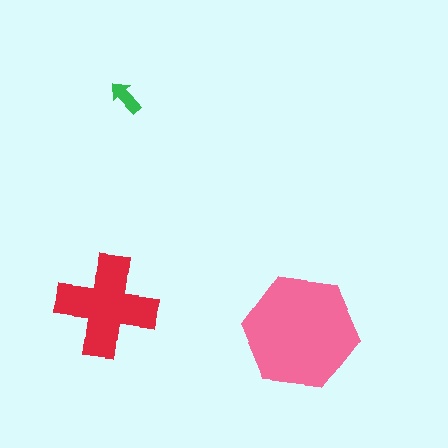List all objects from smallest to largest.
The green arrow, the red cross, the pink hexagon.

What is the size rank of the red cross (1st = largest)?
2nd.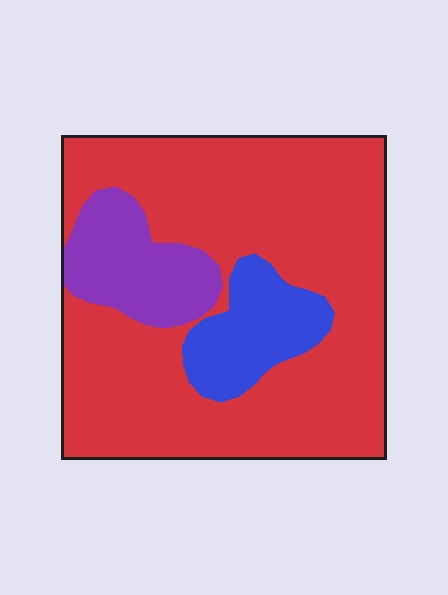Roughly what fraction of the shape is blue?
Blue covers around 10% of the shape.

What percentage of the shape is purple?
Purple takes up less than a sixth of the shape.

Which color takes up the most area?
Red, at roughly 75%.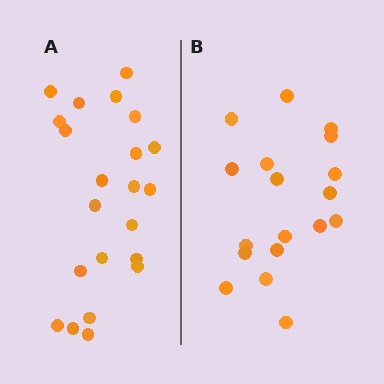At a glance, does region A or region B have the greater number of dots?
Region A (the left region) has more dots.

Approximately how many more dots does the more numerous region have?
Region A has about 4 more dots than region B.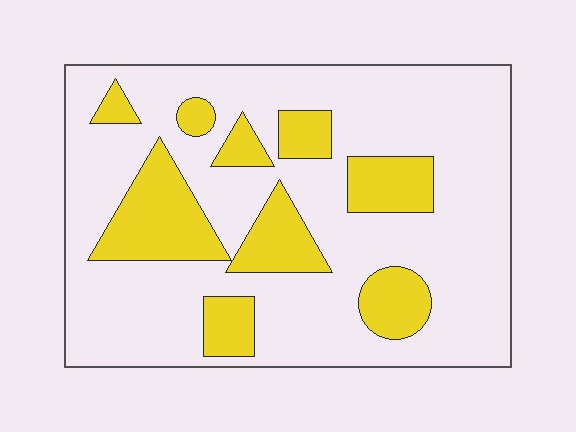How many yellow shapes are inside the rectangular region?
9.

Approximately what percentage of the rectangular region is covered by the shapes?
Approximately 25%.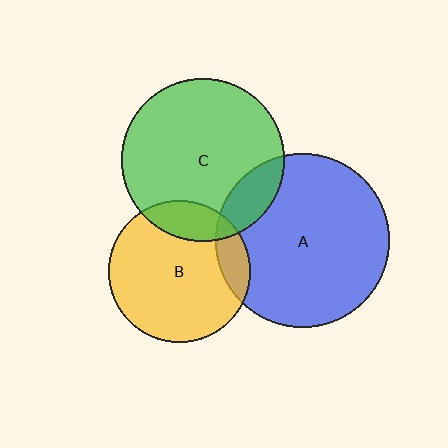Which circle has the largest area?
Circle A (blue).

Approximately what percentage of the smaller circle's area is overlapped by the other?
Approximately 10%.